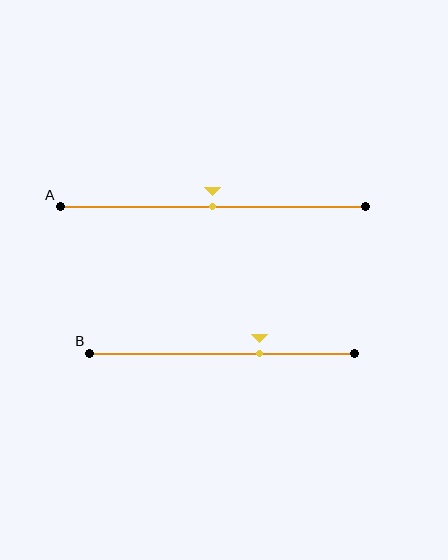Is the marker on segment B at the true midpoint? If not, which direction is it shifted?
No, the marker on segment B is shifted to the right by about 14% of the segment length.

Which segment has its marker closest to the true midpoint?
Segment A has its marker closest to the true midpoint.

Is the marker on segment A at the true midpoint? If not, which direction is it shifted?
Yes, the marker on segment A is at the true midpoint.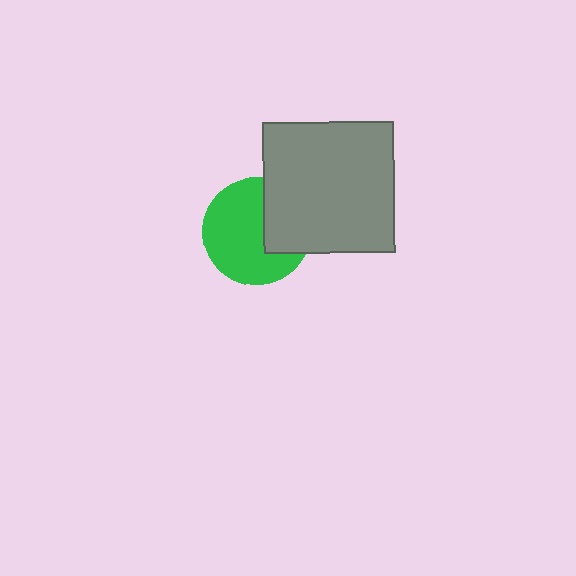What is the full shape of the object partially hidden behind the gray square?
The partially hidden object is a green circle.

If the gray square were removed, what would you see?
You would see the complete green circle.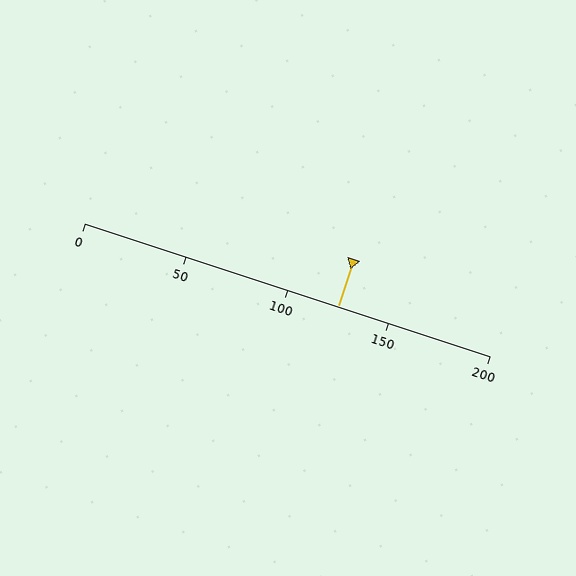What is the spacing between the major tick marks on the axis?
The major ticks are spaced 50 apart.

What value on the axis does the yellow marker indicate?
The marker indicates approximately 125.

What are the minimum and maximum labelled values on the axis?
The axis runs from 0 to 200.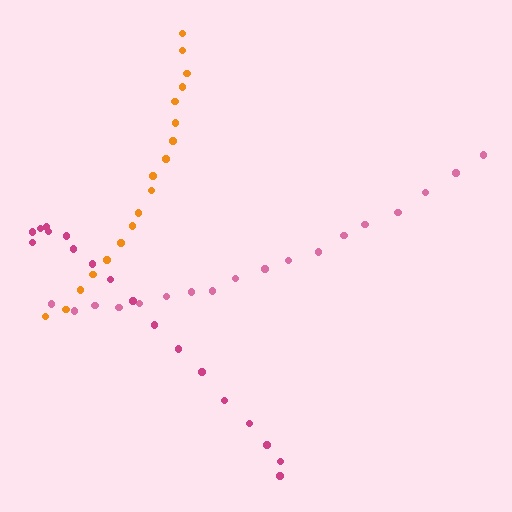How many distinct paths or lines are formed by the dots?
There are 3 distinct paths.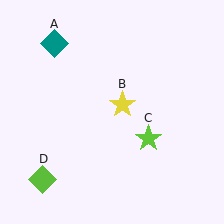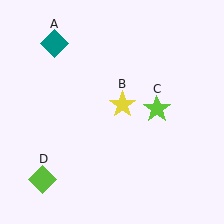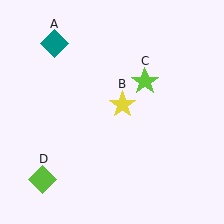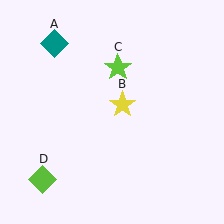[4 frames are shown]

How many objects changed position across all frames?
1 object changed position: lime star (object C).